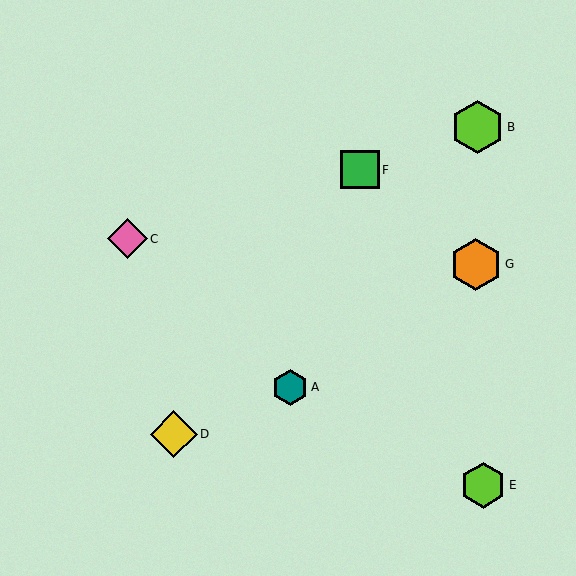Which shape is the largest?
The lime hexagon (labeled B) is the largest.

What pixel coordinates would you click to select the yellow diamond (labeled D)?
Click at (174, 434) to select the yellow diamond D.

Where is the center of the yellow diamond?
The center of the yellow diamond is at (174, 434).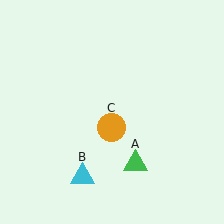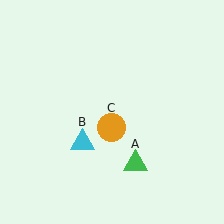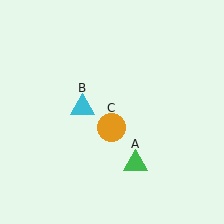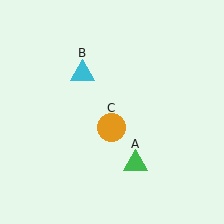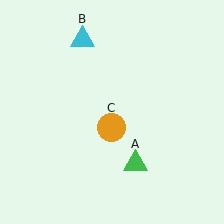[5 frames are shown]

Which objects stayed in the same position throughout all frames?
Green triangle (object A) and orange circle (object C) remained stationary.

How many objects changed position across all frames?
1 object changed position: cyan triangle (object B).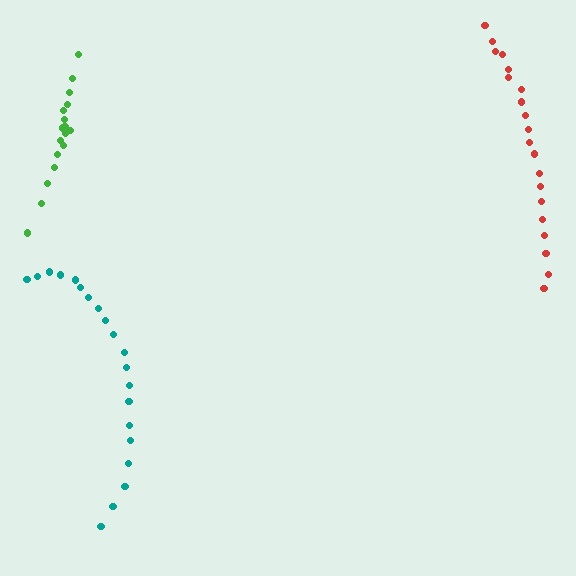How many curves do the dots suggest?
There are 3 distinct paths.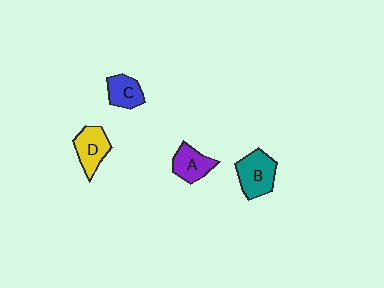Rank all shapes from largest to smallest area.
From largest to smallest: B (teal), D (yellow), A (purple), C (blue).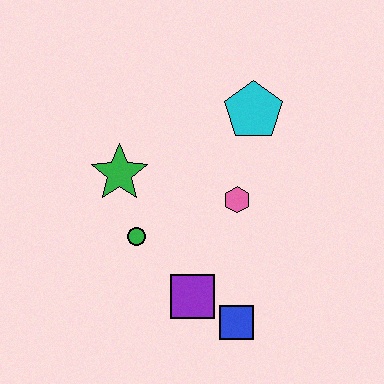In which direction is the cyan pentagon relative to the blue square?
The cyan pentagon is above the blue square.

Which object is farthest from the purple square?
The cyan pentagon is farthest from the purple square.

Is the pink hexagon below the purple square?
No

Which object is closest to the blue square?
The purple square is closest to the blue square.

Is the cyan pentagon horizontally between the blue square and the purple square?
No